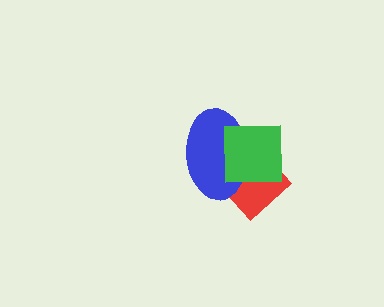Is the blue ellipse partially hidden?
Yes, it is partially covered by another shape.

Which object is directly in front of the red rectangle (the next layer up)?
The blue ellipse is directly in front of the red rectangle.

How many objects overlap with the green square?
2 objects overlap with the green square.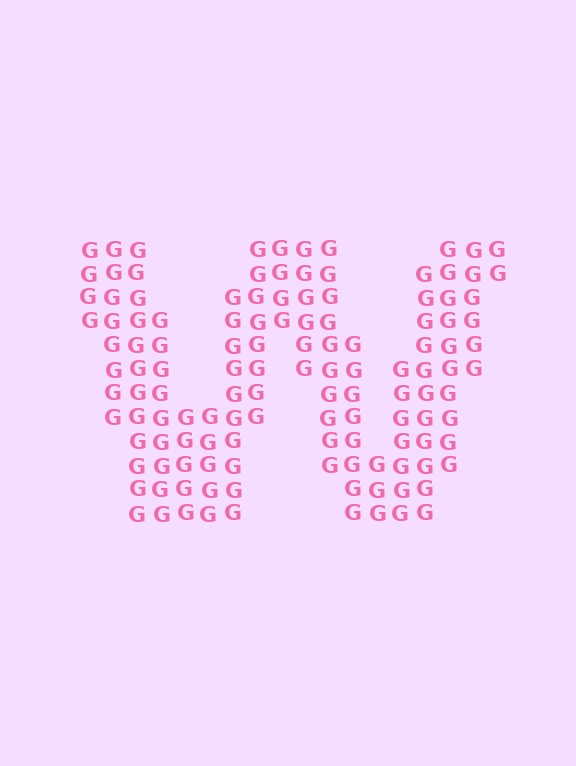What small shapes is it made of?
It is made of small letter G's.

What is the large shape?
The large shape is the letter W.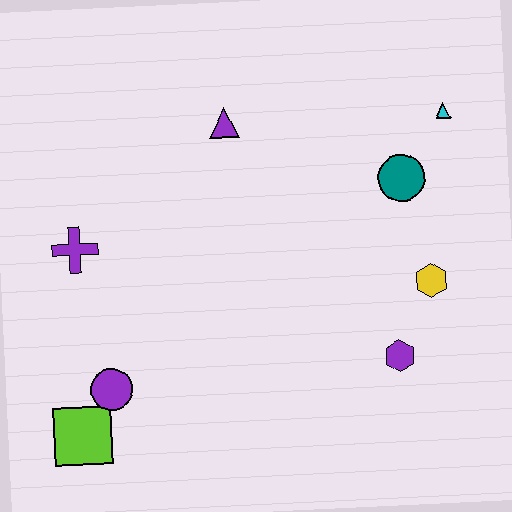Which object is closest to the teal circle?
The cyan triangle is closest to the teal circle.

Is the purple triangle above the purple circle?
Yes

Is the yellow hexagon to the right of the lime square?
Yes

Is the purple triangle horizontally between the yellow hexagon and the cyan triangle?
No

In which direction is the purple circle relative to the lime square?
The purple circle is above the lime square.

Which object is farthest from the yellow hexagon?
The lime square is farthest from the yellow hexagon.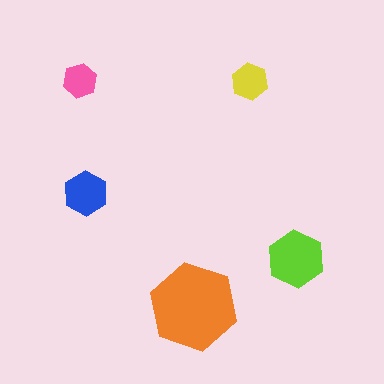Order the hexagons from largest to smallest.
the orange one, the lime one, the blue one, the yellow one, the pink one.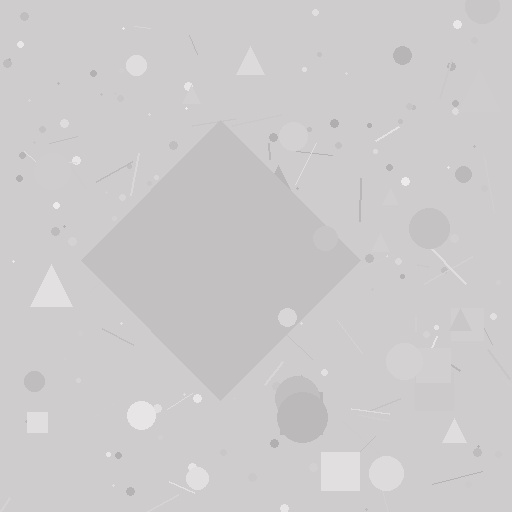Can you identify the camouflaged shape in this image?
The camouflaged shape is a diamond.